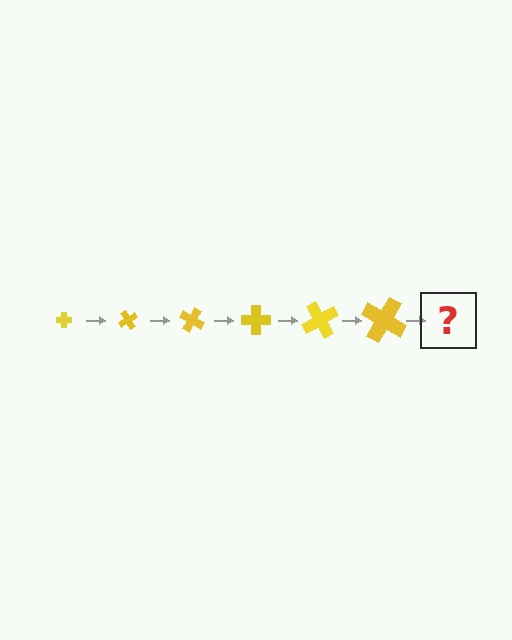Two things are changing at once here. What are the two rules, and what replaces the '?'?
The two rules are that the cross grows larger each step and it rotates 60 degrees each step. The '?' should be a cross, larger than the previous one and rotated 360 degrees from the start.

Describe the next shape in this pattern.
It should be a cross, larger than the previous one and rotated 360 degrees from the start.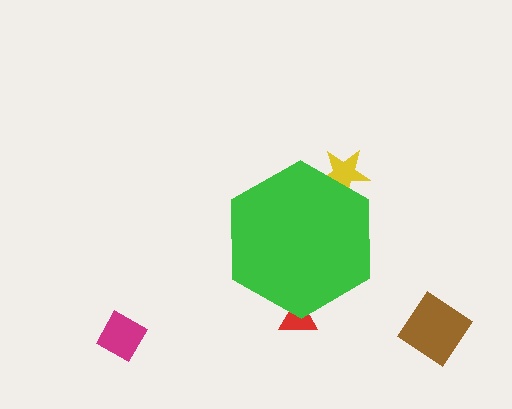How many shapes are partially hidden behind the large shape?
2 shapes are partially hidden.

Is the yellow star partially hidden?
Yes, the yellow star is partially hidden behind the green hexagon.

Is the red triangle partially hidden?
Yes, the red triangle is partially hidden behind the green hexagon.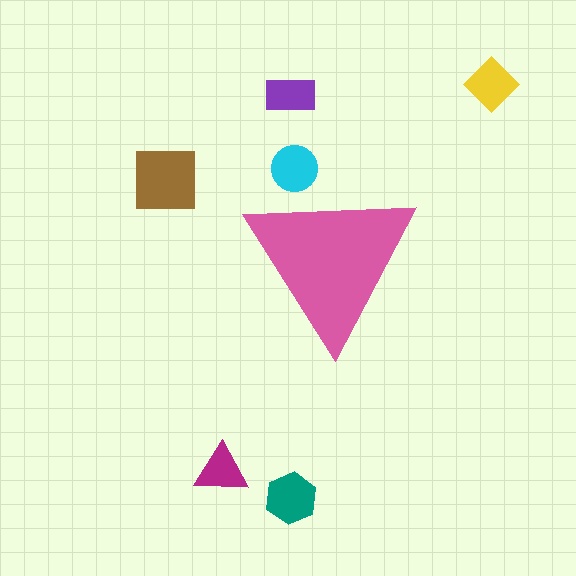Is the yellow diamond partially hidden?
No, the yellow diamond is fully visible.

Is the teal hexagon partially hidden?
No, the teal hexagon is fully visible.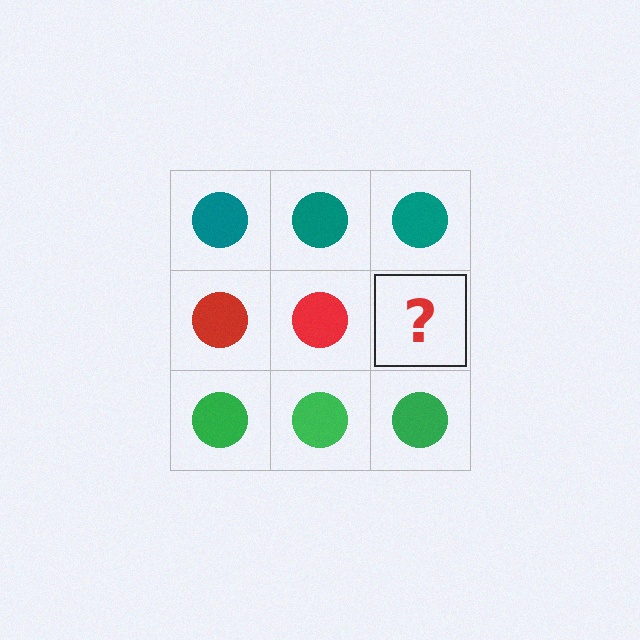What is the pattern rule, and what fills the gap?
The rule is that each row has a consistent color. The gap should be filled with a red circle.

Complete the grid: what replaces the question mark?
The question mark should be replaced with a red circle.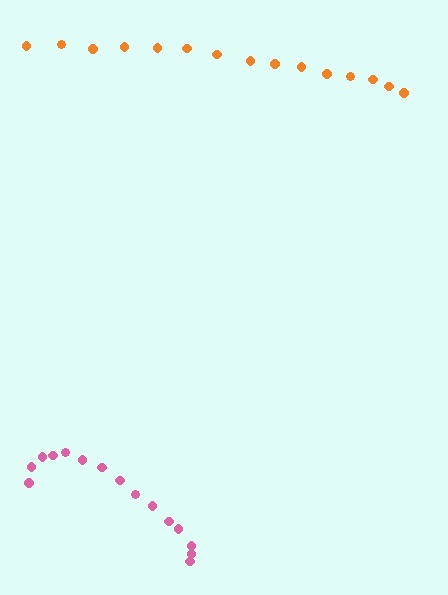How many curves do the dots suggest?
There are 2 distinct paths.